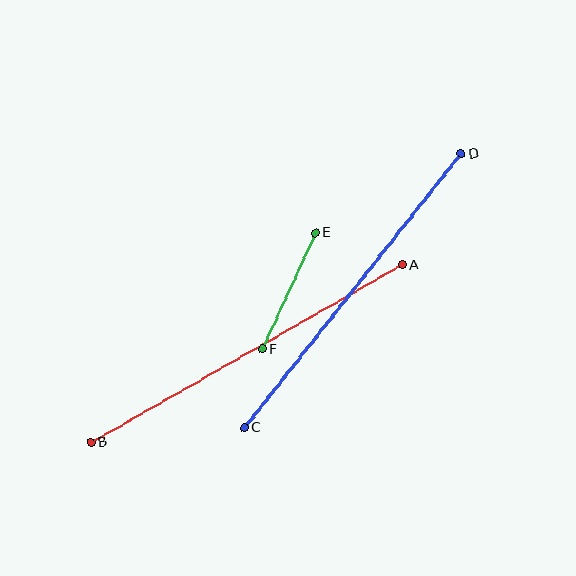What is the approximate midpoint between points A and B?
The midpoint is at approximately (246, 354) pixels.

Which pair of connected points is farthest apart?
Points A and B are farthest apart.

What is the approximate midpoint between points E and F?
The midpoint is at approximately (289, 291) pixels.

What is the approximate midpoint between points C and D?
The midpoint is at approximately (353, 291) pixels.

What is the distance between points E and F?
The distance is approximately 128 pixels.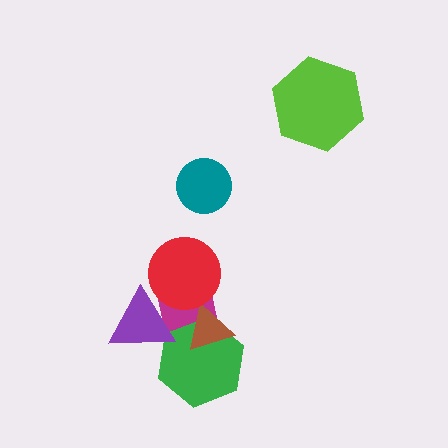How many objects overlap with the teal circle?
0 objects overlap with the teal circle.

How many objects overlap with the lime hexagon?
0 objects overlap with the lime hexagon.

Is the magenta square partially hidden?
Yes, it is partially covered by another shape.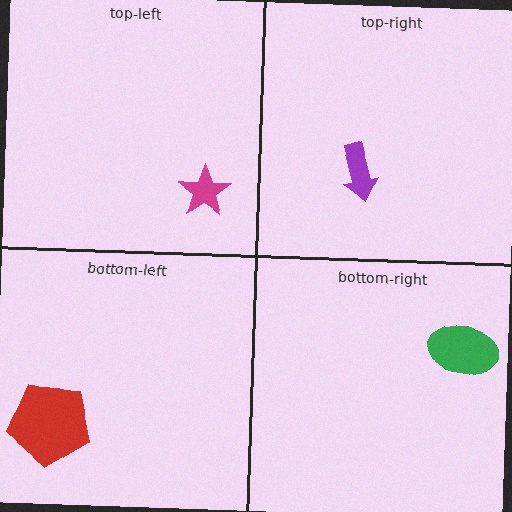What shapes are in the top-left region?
The magenta star.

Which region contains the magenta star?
The top-left region.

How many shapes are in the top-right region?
1.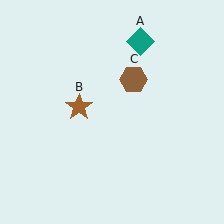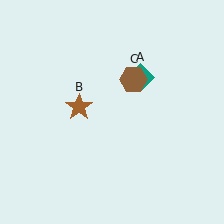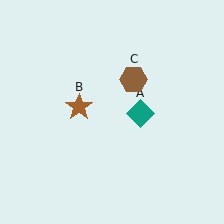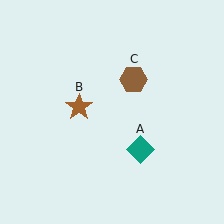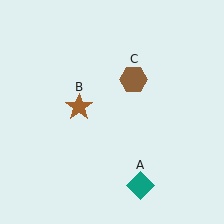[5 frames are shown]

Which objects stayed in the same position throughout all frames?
Brown star (object B) and brown hexagon (object C) remained stationary.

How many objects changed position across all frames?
1 object changed position: teal diamond (object A).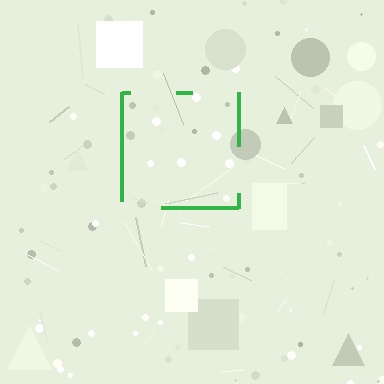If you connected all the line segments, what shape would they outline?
They would outline a square.